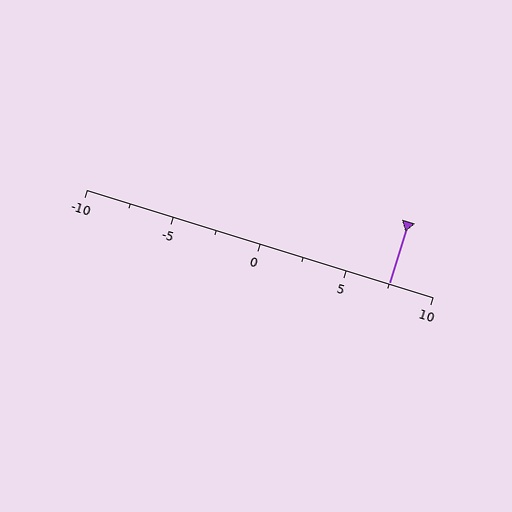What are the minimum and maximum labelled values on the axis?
The axis runs from -10 to 10.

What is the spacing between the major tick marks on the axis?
The major ticks are spaced 5 apart.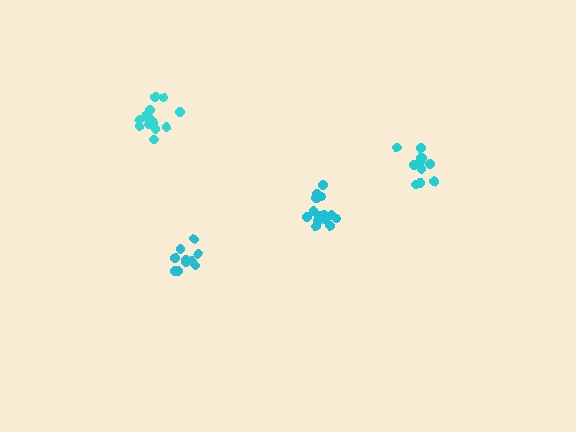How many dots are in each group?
Group 1: 11 dots, Group 2: 10 dots, Group 3: 13 dots, Group 4: 15 dots (49 total).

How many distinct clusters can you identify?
There are 4 distinct clusters.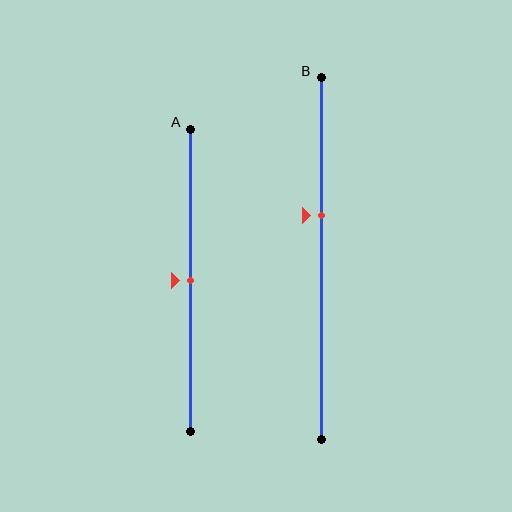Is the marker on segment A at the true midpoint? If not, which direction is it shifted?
Yes, the marker on segment A is at the true midpoint.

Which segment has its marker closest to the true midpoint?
Segment A has its marker closest to the true midpoint.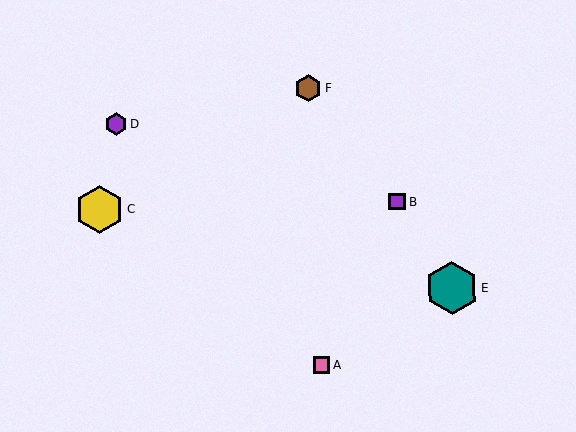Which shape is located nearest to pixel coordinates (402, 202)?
The purple square (labeled B) at (397, 202) is nearest to that location.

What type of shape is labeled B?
Shape B is a purple square.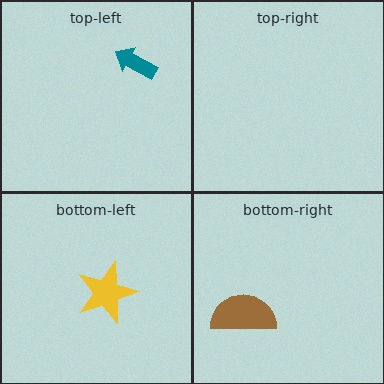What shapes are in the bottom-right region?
The brown semicircle.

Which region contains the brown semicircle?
The bottom-right region.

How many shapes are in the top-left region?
1.